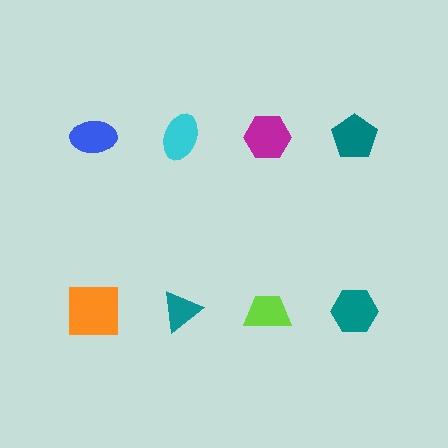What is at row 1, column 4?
A teal pentagon.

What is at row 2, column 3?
A lime trapezoid.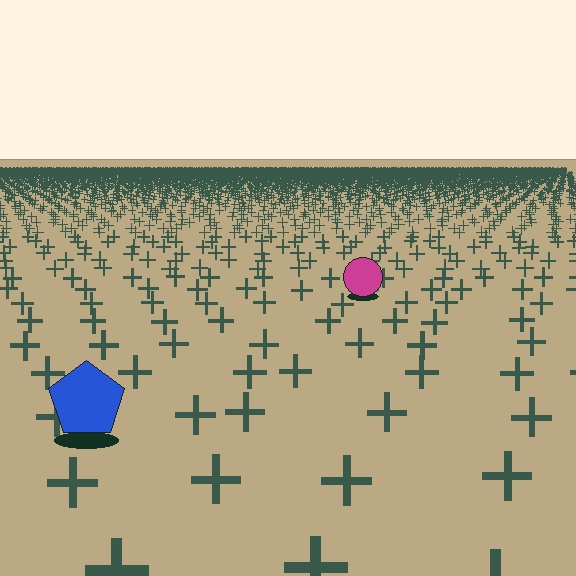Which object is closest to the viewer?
The blue pentagon is closest. The texture marks near it are larger and more spread out.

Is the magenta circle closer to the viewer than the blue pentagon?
No. The blue pentagon is closer — you can tell from the texture gradient: the ground texture is coarser near it.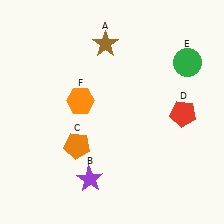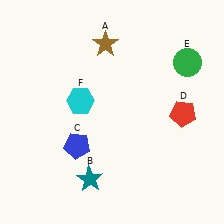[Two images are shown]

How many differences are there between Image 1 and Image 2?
There are 3 differences between the two images.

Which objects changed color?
B changed from purple to teal. C changed from orange to blue. F changed from orange to cyan.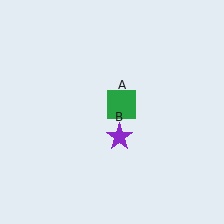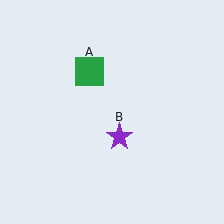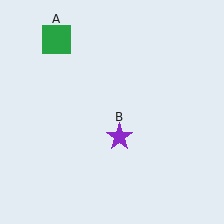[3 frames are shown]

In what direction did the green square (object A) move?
The green square (object A) moved up and to the left.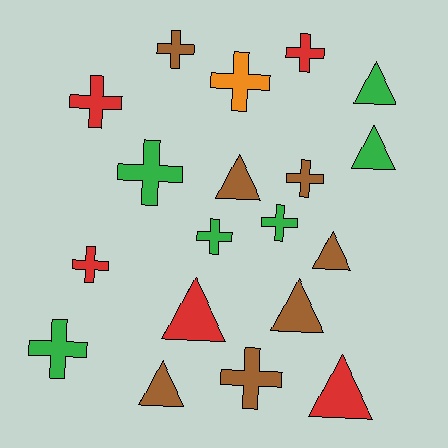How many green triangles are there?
There are 2 green triangles.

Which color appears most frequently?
Brown, with 7 objects.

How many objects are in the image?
There are 19 objects.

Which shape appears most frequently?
Cross, with 11 objects.